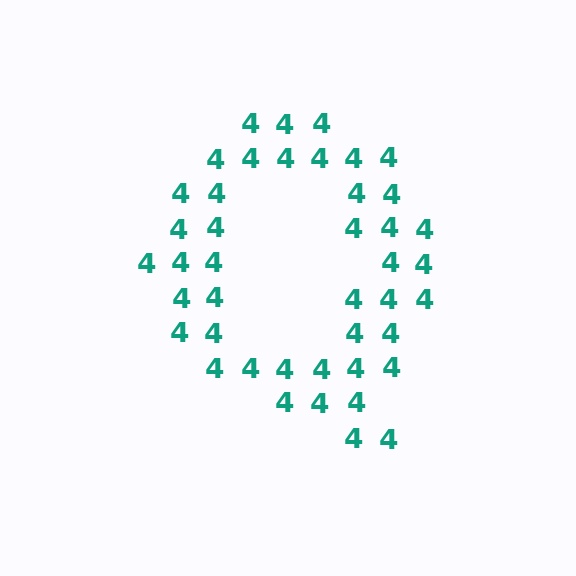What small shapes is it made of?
It is made of small digit 4's.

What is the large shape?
The large shape is the letter Q.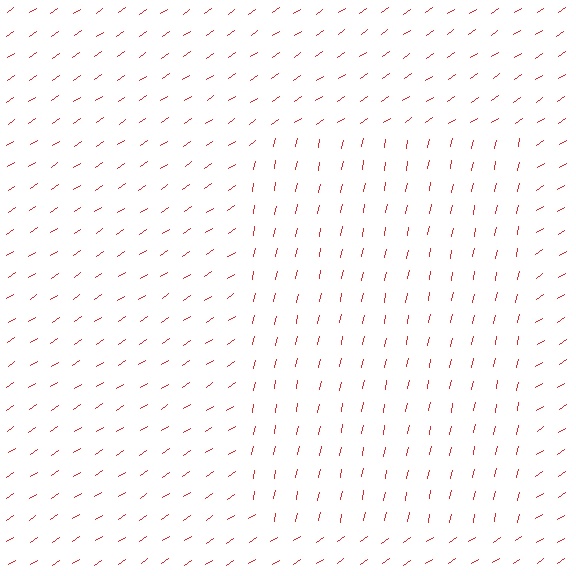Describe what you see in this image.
The image is filled with small red line segments. A rectangle region in the image has lines oriented differently from the surrounding lines, creating a visible texture boundary.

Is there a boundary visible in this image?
Yes, there is a texture boundary formed by a change in line orientation.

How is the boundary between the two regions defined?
The boundary is defined purely by a change in line orientation (approximately 45 degrees difference). All lines are the same color and thickness.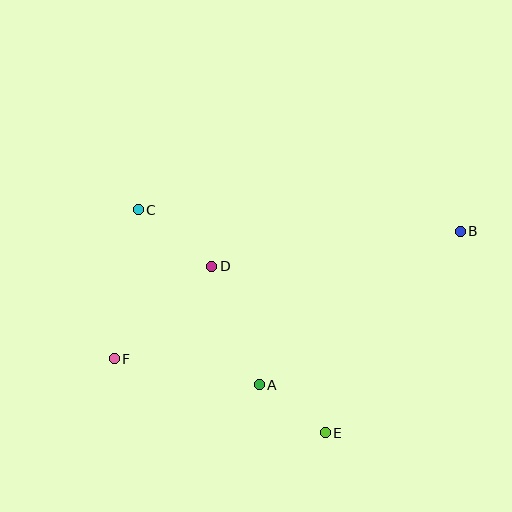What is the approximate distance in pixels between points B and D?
The distance between B and D is approximately 251 pixels.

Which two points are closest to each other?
Points A and E are closest to each other.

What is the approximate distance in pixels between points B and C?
The distance between B and C is approximately 323 pixels.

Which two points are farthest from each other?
Points B and F are farthest from each other.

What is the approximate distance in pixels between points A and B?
The distance between A and B is approximately 253 pixels.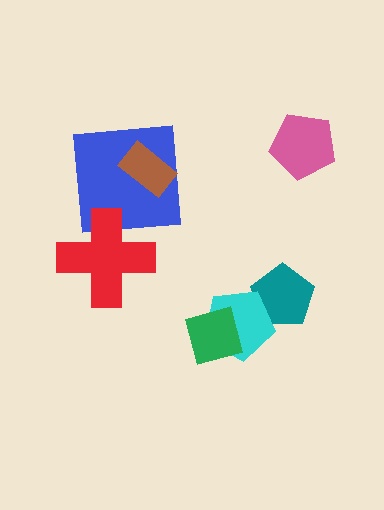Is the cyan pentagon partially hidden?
Yes, it is partially covered by another shape.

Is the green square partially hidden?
No, no other shape covers it.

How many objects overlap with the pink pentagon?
0 objects overlap with the pink pentagon.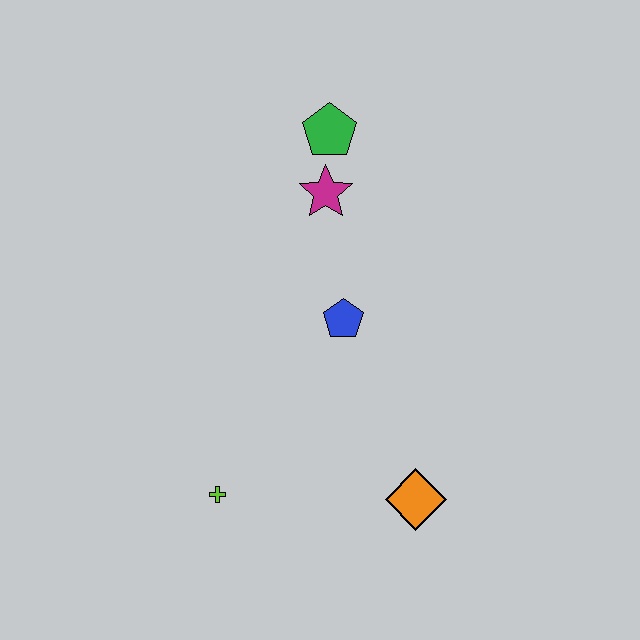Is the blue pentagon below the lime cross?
No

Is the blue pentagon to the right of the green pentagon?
Yes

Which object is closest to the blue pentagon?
The magenta star is closest to the blue pentagon.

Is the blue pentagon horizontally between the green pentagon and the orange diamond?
Yes